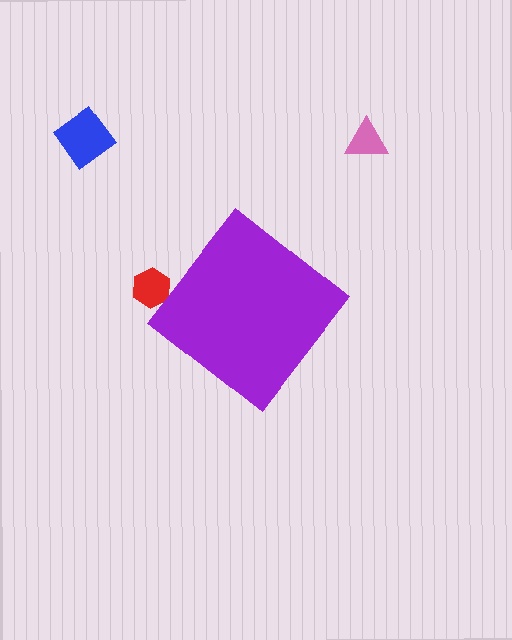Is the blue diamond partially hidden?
No, the blue diamond is fully visible.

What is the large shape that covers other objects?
A purple diamond.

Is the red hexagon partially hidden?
Yes, the red hexagon is partially hidden behind the purple diamond.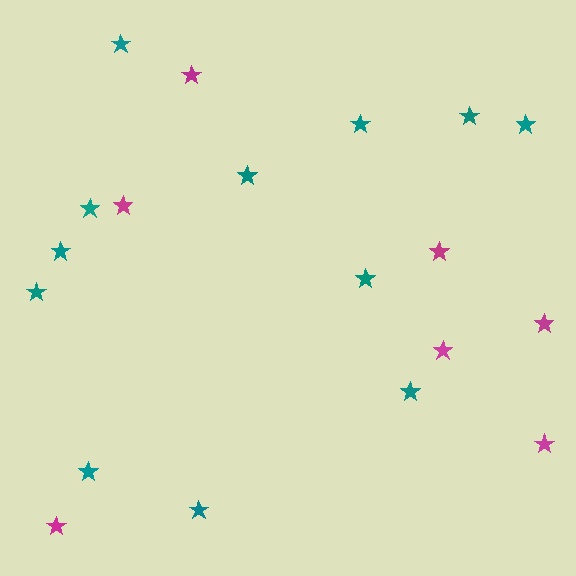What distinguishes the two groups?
There are 2 groups: one group of magenta stars (7) and one group of teal stars (12).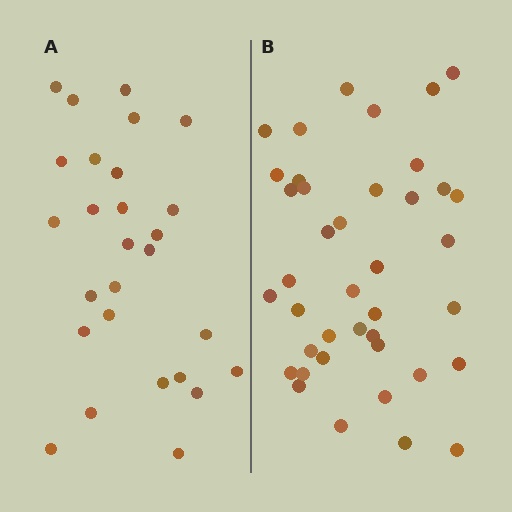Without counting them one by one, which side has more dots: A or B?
Region B (the right region) has more dots.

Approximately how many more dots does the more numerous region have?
Region B has approximately 15 more dots than region A.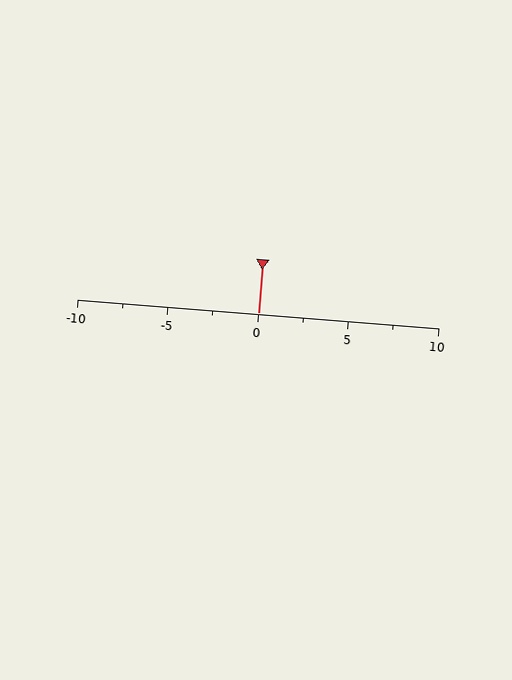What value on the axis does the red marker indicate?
The marker indicates approximately 0.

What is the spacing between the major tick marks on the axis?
The major ticks are spaced 5 apart.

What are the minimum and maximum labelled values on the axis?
The axis runs from -10 to 10.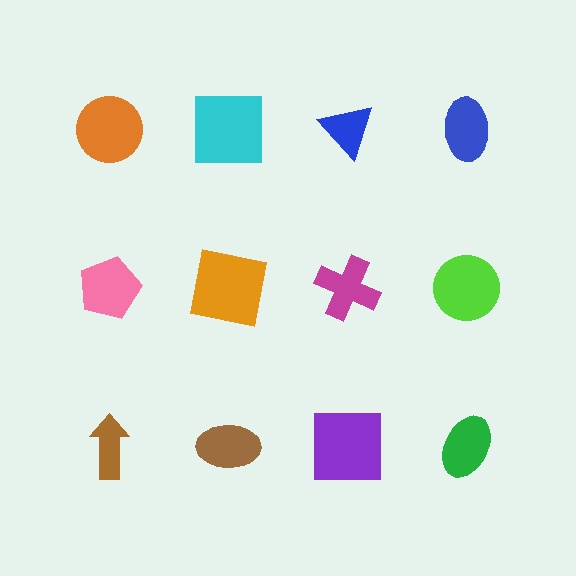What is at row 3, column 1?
A brown arrow.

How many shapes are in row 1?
4 shapes.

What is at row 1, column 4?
A blue ellipse.